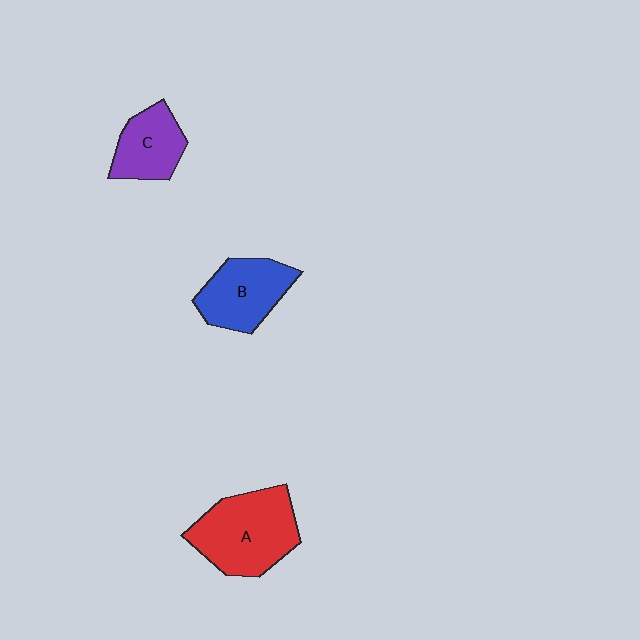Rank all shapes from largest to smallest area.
From largest to smallest: A (red), B (blue), C (purple).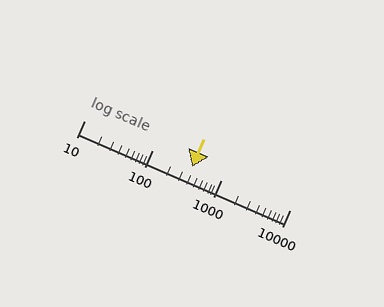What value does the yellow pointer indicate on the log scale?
The pointer indicates approximately 370.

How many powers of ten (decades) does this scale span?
The scale spans 3 decades, from 10 to 10000.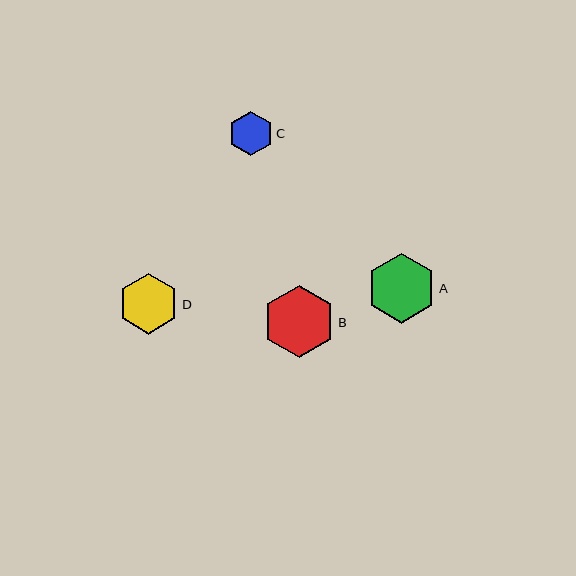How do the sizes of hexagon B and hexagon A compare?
Hexagon B and hexagon A are approximately the same size.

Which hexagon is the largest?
Hexagon B is the largest with a size of approximately 72 pixels.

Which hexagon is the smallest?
Hexagon C is the smallest with a size of approximately 44 pixels.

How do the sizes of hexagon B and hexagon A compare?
Hexagon B and hexagon A are approximately the same size.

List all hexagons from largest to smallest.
From largest to smallest: B, A, D, C.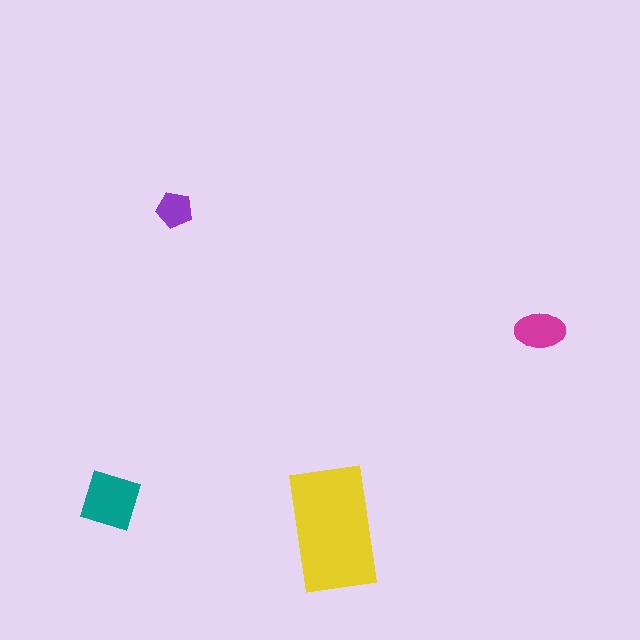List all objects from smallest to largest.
The purple pentagon, the magenta ellipse, the teal diamond, the yellow rectangle.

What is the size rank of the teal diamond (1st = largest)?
2nd.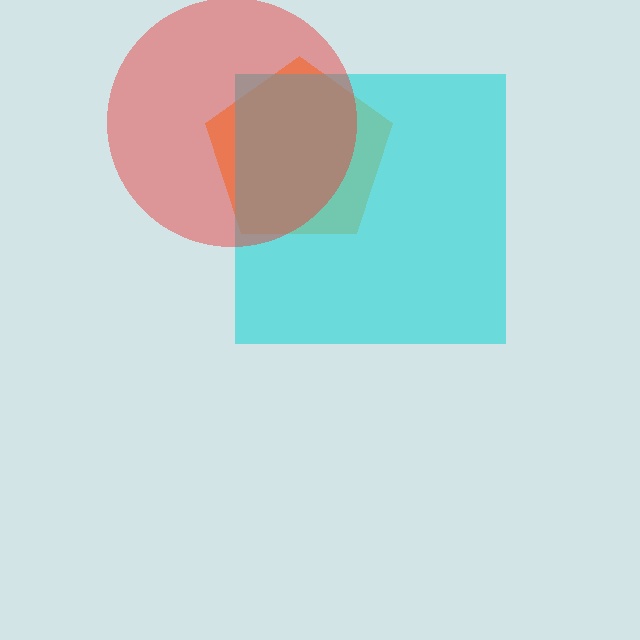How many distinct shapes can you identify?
There are 3 distinct shapes: an orange pentagon, a cyan square, a red circle.